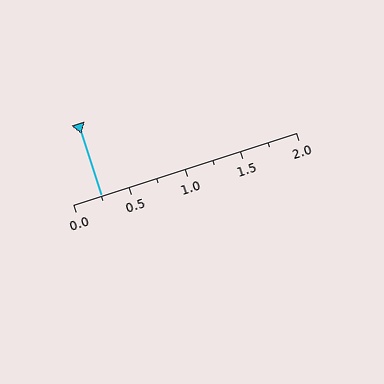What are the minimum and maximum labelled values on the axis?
The axis runs from 0.0 to 2.0.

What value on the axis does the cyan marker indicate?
The marker indicates approximately 0.25.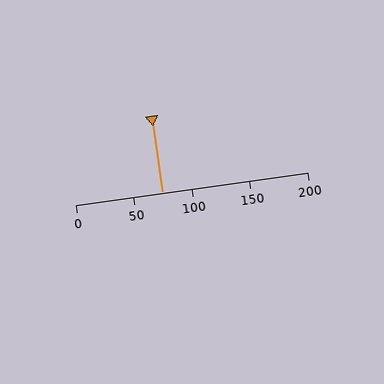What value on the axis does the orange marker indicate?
The marker indicates approximately 75.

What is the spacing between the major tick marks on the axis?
The major ticks are spaced 50 apart.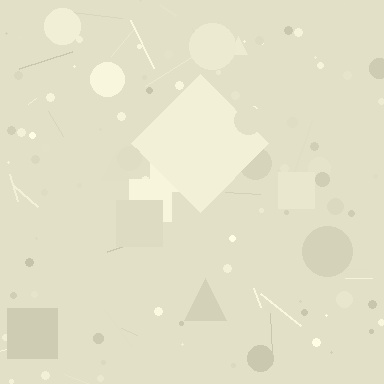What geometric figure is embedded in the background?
A diamond is embedded in the background.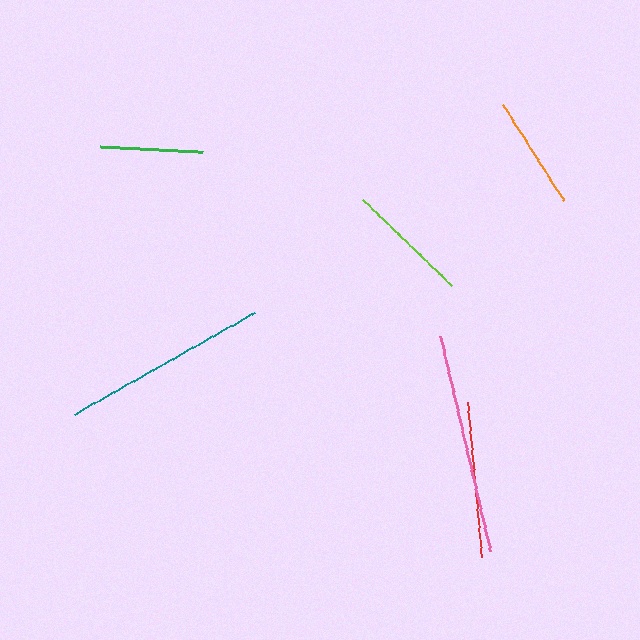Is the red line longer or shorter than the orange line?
The red line is longer than the orange line.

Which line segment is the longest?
The pink line is the longest at approximately 221 pixels.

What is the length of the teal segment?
The teal segment is approximately 207 pixels long.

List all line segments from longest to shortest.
From longest to shortest: pink, teal, red, lime, orange, green.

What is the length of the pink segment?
The pink segment is approximately 221 pixels long.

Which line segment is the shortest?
The green line is the shortest at approximately 103 pixels.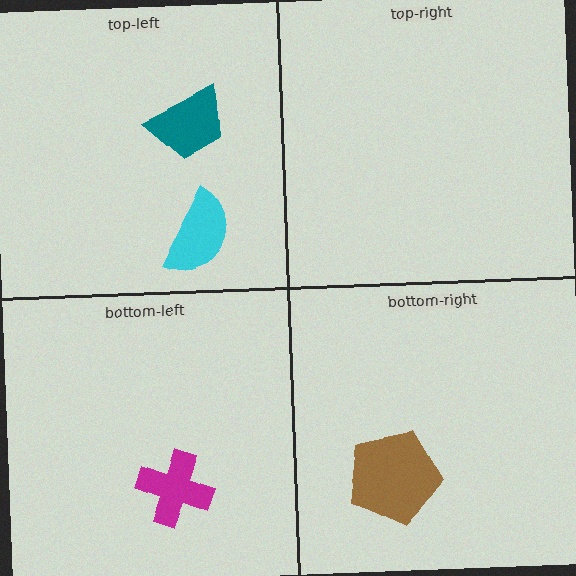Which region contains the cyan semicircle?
The top-left region.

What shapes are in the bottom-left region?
The magenta cross.